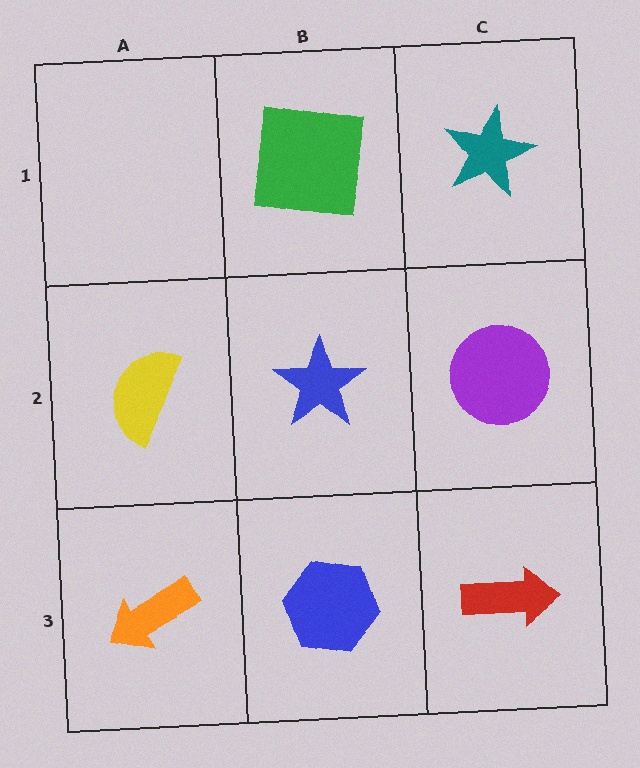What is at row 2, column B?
A blue star.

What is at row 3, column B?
A blue hexagon.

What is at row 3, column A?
An orange arrow.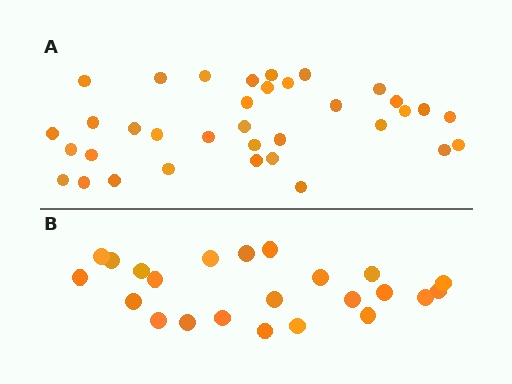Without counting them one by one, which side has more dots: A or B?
Region A (the top region) has more dots.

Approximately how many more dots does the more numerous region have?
Region A has roughly 12 or so more dots than region B.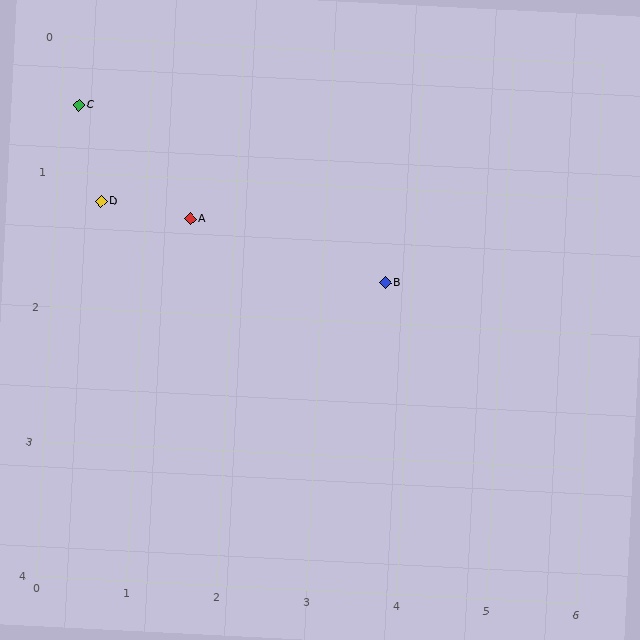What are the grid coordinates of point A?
Point A is at approximately (1.5, 1.3).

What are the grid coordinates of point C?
Point C is at approximately (0.2, 0.5).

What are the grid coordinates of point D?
Point D is at approximately (0.5, 1.2).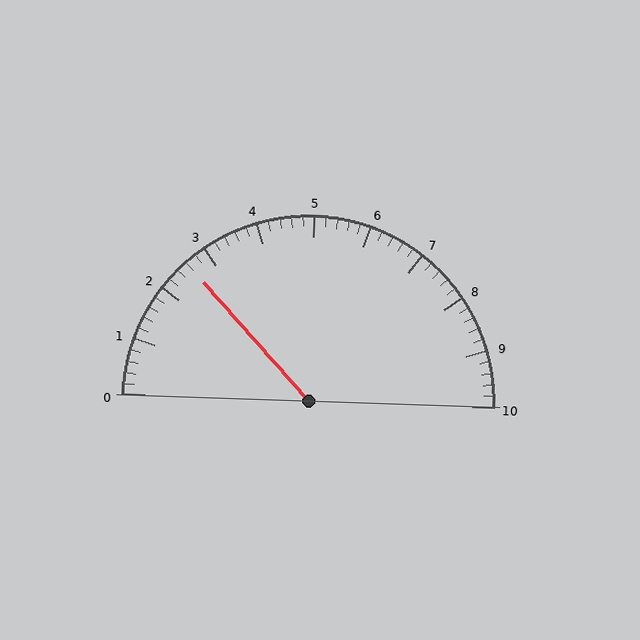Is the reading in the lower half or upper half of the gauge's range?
The reading is in the lower half of the range (0 to 10).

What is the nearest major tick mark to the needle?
The nearest major tick mark is 3.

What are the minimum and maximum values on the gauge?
The gauge ranges from 0 to 10.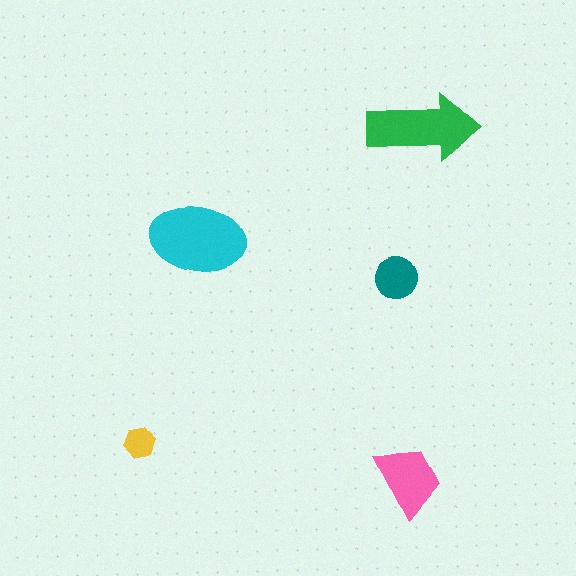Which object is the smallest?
The yellow hexagon.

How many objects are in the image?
There are 5 objects in the image.